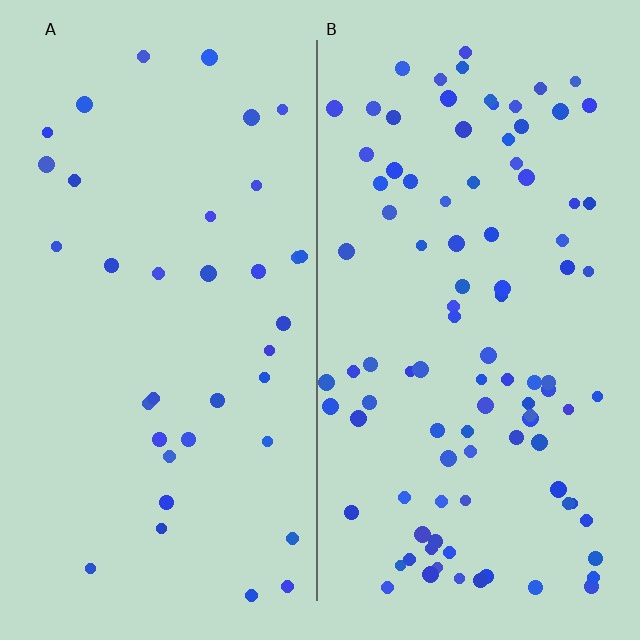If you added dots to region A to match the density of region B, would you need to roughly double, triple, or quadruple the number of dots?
Approximately triple.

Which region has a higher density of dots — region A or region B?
B (the right).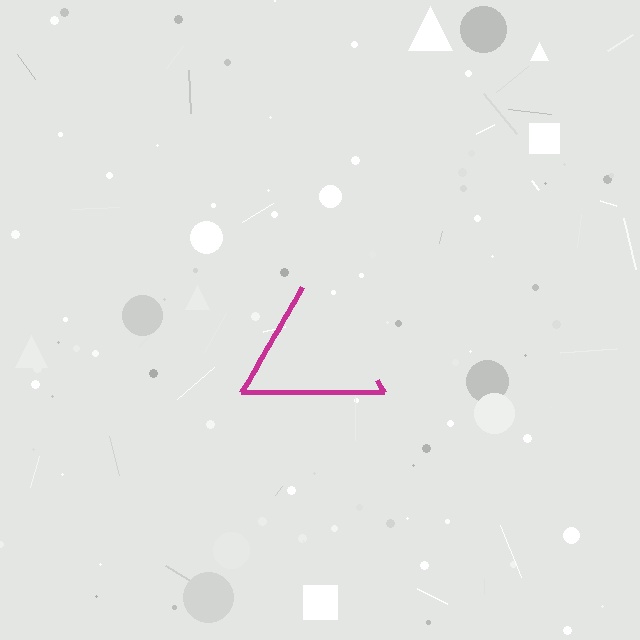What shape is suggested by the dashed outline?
The dashed outline suggests a triangle.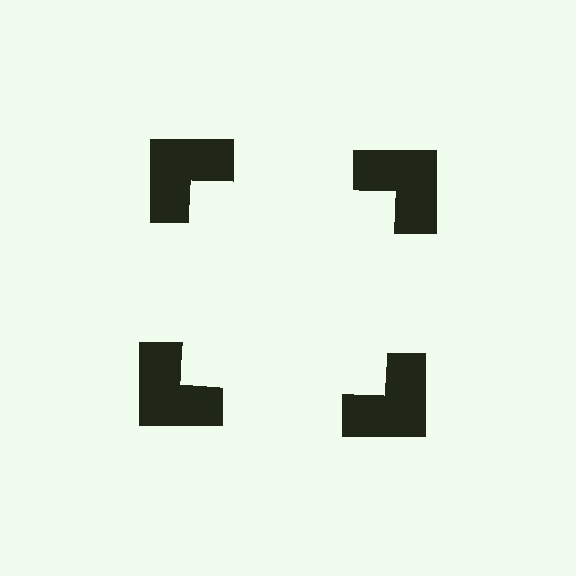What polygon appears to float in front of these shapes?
An illusory square — its edges are inferred from the aligned wedge cuts in the notched squares, not physically drawn.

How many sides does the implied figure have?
4 sides.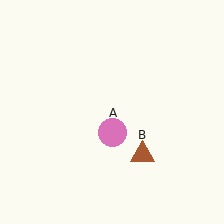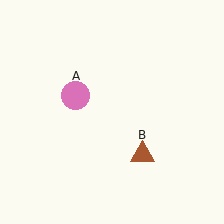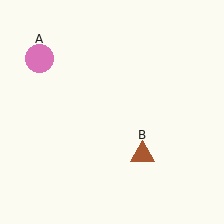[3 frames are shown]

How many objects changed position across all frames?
1 object changed position: pink circle (object A).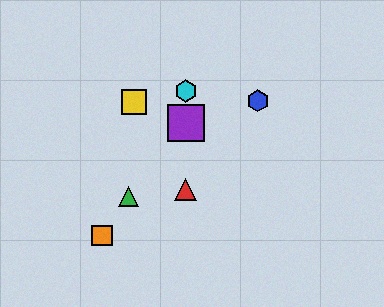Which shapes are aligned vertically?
The red triangle, the purple square, the cyan hexagon are aligned vertically.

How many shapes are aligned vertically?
3 shapes (the red triangle, the purple square, the cyan hexagon) are aligned vertically.